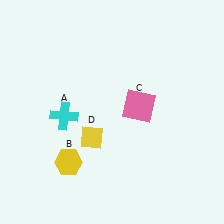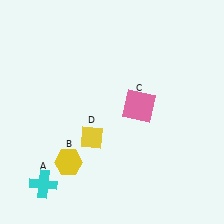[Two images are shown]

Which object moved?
The cyan cross (A) moved down.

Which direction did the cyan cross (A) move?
The cyan cross (A) moved down.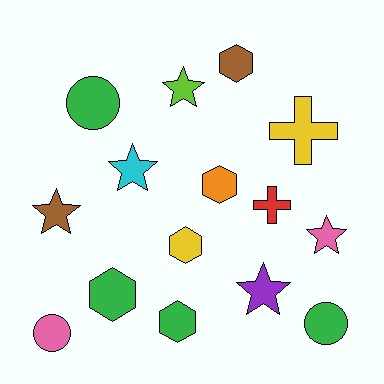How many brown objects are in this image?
There are 2 brown objects.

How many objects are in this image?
There are 15 objects.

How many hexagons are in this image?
There are 5 hexagons.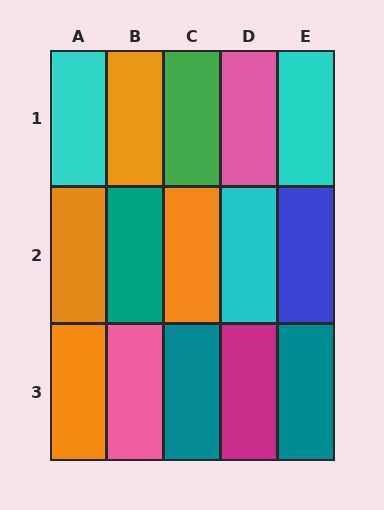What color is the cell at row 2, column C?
Orange.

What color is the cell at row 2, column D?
Cyan.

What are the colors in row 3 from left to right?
Orange, pink, teal, magenta, teal.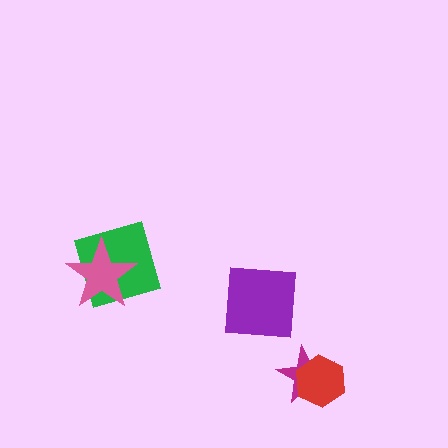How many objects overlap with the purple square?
0 objects overlap with the purple square.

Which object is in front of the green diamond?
The pink star is in front of the green diamond.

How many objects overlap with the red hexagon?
1 object overlaps with the red hexagon.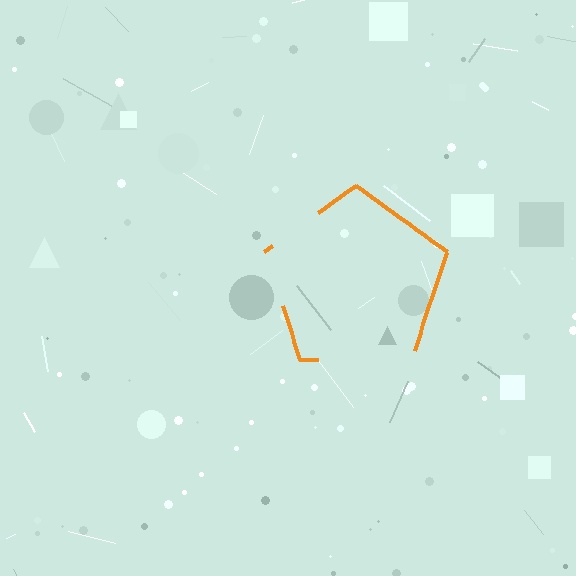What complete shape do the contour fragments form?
The contour fragments form a pentagon.